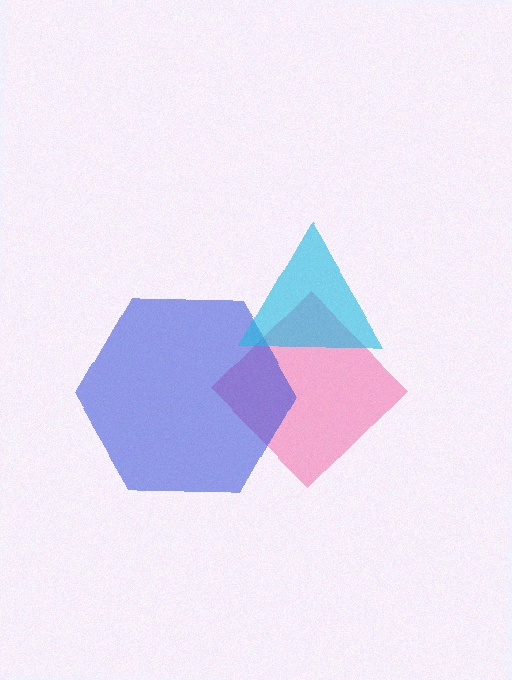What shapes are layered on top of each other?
The layered shapes are: a pink diamond, a blue hexagon, a cyan triangle.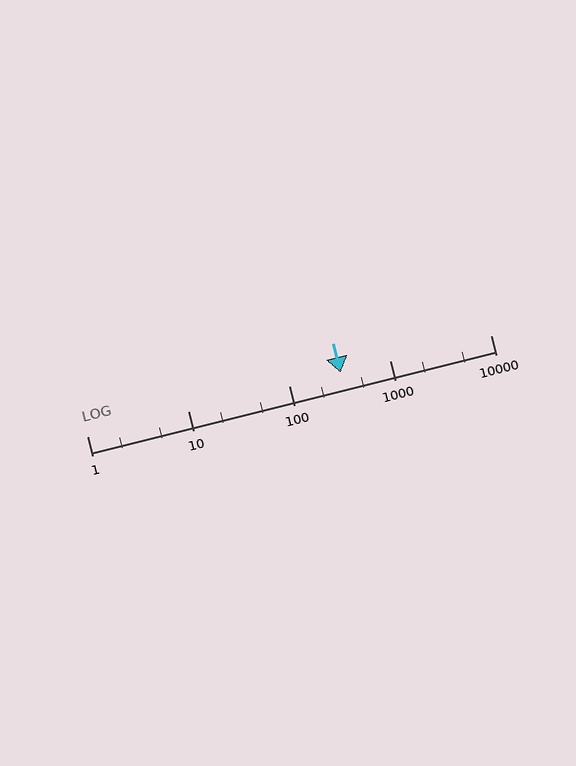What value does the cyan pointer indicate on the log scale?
The pointer indicates approximately 330.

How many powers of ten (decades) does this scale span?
The scale spans 4 decades, from 1 to 10000.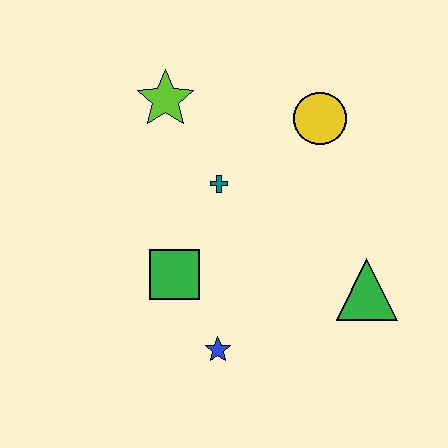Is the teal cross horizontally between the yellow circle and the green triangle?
No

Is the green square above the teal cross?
No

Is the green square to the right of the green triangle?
No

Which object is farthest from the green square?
The yellow circle is farthest from the green square.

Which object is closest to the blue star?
The green square is closest to the blue star.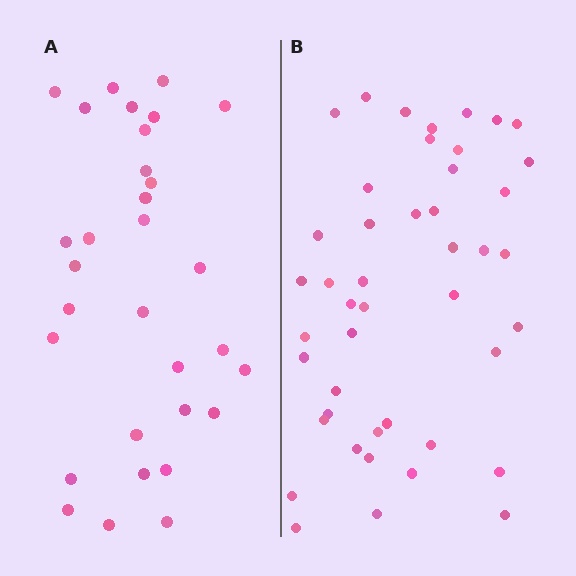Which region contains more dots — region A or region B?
Region B (the right region) has more dots.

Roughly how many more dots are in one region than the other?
Region B has approximately 15 more dots than region A.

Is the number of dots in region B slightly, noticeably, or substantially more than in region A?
Region B has substantially more. The ratio is roughly 1.5 to 1.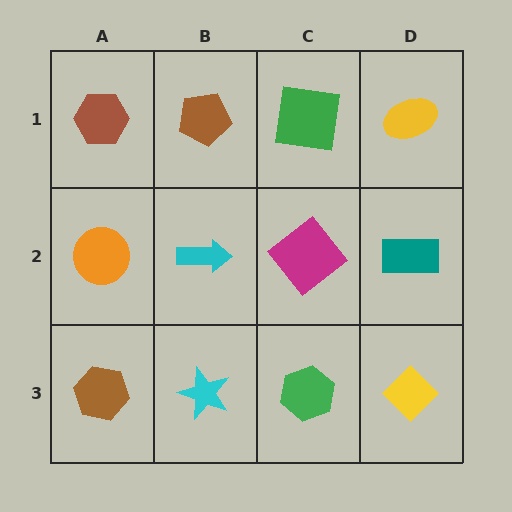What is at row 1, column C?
A green square.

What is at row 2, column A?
An orange circle.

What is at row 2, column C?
A magenta diamond.